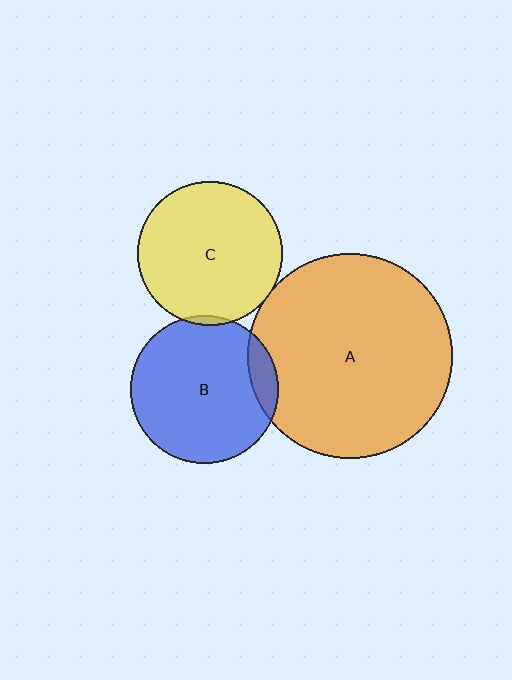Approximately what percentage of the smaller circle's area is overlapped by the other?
Approximately 5%.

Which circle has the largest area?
Circle A (orange).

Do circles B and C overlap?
Yes.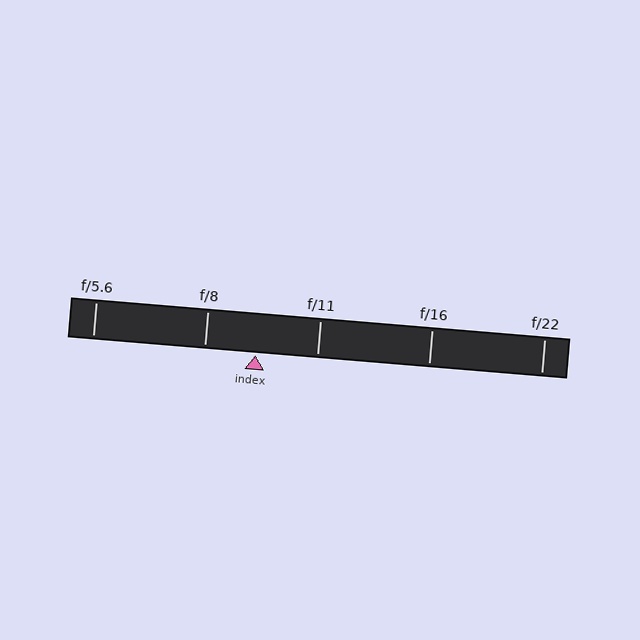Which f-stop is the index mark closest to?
The index mark is closest to f/8.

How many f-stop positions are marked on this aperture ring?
There are 5 f-stop positions marked.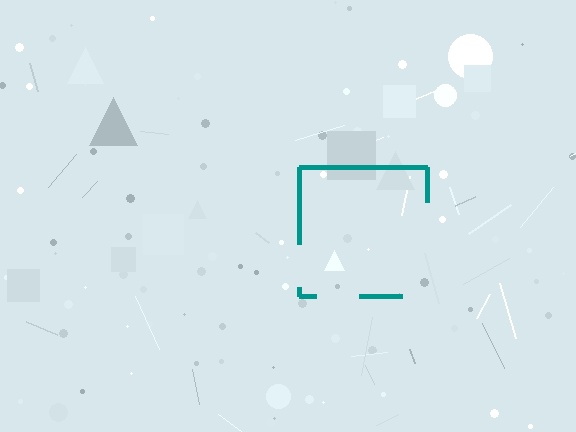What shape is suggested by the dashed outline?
The dashed outline suggests a square.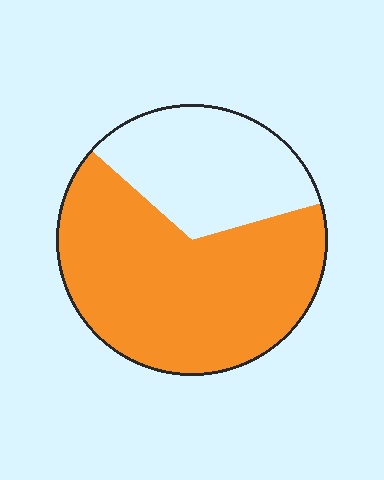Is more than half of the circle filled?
Yes.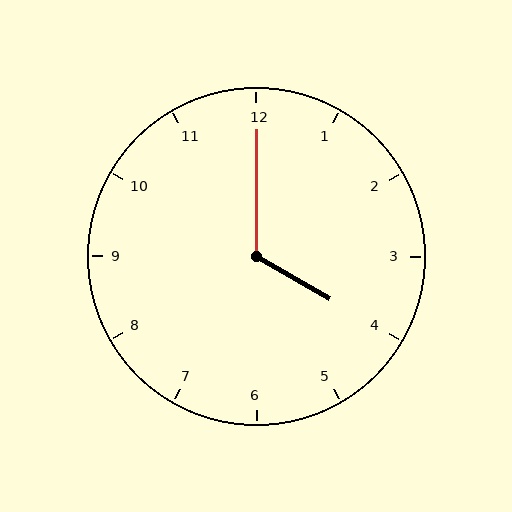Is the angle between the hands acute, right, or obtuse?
It is obtuse.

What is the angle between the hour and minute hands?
Approximately 120 degrees.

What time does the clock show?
4:00.